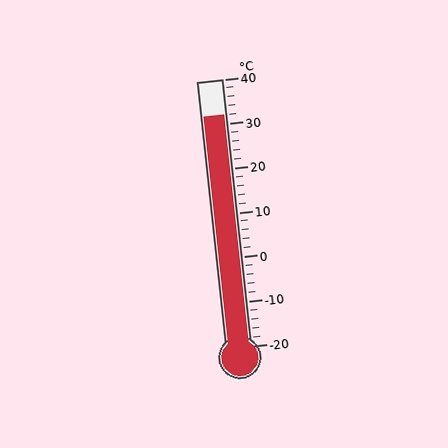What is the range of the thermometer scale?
The thermometer scale ranges from -20°C to 40°C.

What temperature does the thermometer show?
The thermometer shows approximately 32°C.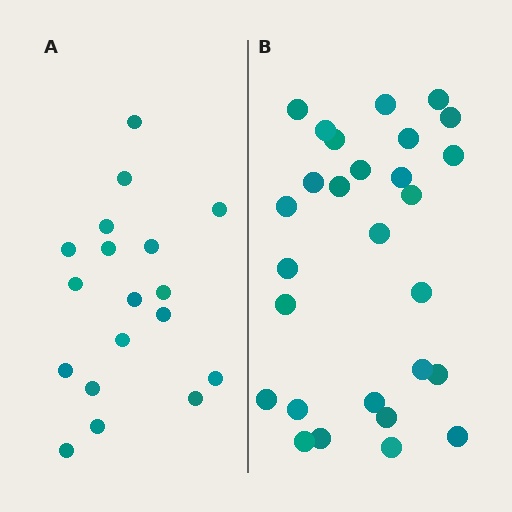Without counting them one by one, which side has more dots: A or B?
Region B (the right region) has more dots.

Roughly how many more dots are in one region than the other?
Region B has roughly 10 or so more dots than region A.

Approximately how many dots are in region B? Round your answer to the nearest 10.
About 30 dots. (The exact count is 28, which rounds to 30.)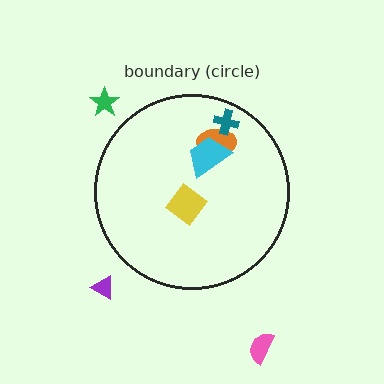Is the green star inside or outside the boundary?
Outside.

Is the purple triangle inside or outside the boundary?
Outside.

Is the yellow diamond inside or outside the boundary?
Inside.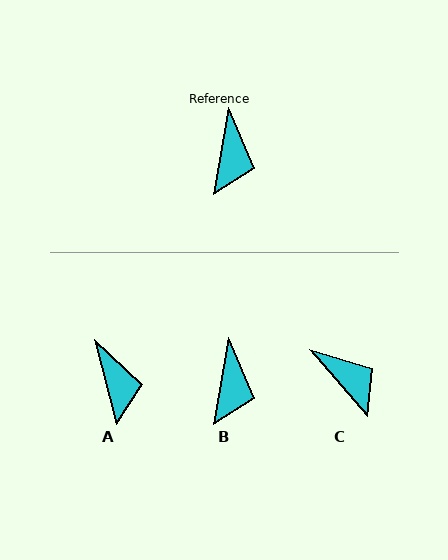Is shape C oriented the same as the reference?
No, it is off by about 50 degrees.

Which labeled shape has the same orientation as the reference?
B.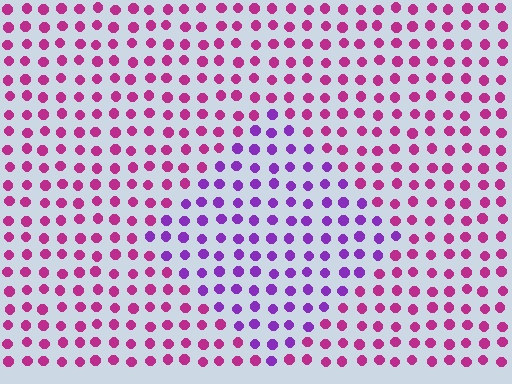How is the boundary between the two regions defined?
The boundary is defined purely by a slight shift in hue (about 41 degrees). Spacing, size, and orientation are identical on both sides.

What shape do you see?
I see a diamond.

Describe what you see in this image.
The image is filled with small magenta elements in a uniform arrangement. A diamond-shaped region is visible where the elements are tinted to a slightly different hue, forming a subtle color boundary.